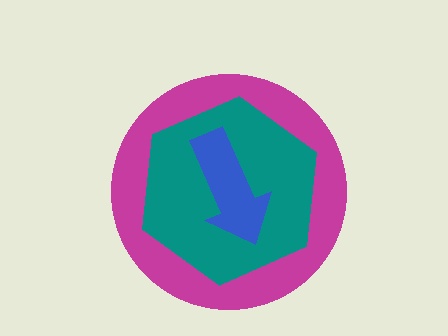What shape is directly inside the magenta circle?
The teal hexagon.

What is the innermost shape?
The blue arrow.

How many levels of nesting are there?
3.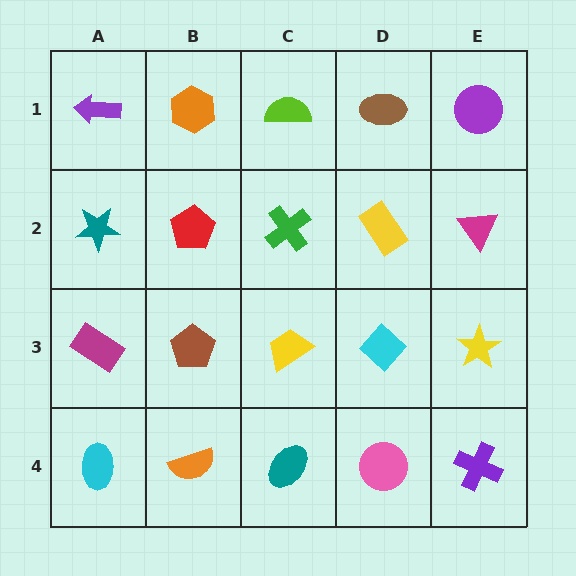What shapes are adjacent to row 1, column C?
A green cross (row 2, column C), an orange hexagon (row 1, column B), a brown ellipse (row 1, column D).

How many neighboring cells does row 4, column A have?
2.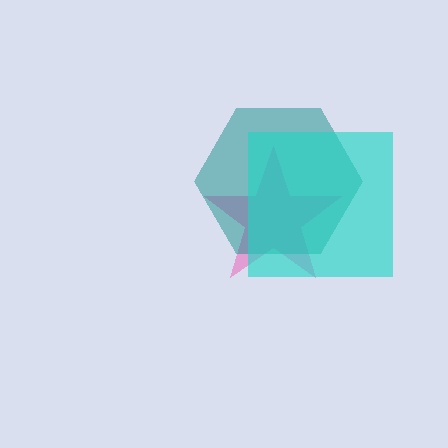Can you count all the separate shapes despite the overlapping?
Yes, there are 3 separate shapes.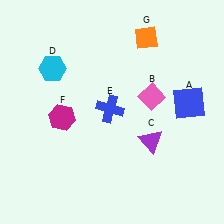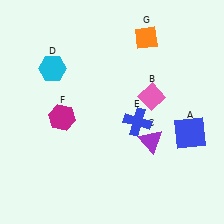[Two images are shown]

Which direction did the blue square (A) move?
The blue square (A) moved down.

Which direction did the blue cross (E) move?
The blue cross (E) moved right.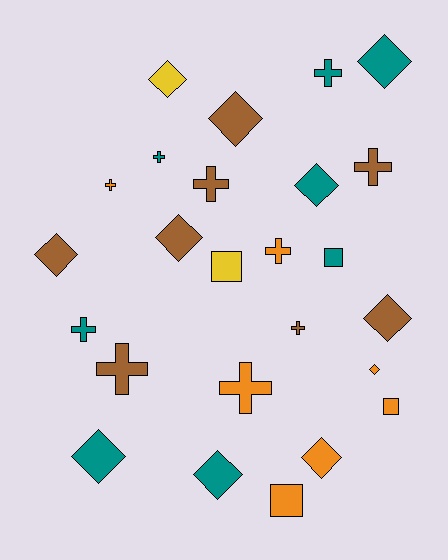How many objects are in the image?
There are 25 objects.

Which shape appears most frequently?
Diamond, with 11 objects.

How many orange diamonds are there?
There are 2 orange diamonds.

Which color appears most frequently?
Teal, with 8 objects.